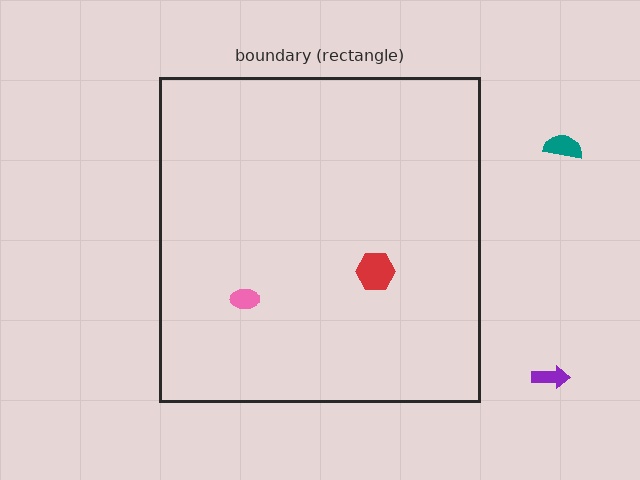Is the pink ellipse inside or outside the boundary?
Inside.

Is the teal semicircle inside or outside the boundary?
Outside.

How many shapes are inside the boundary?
2 inside, 2 outside.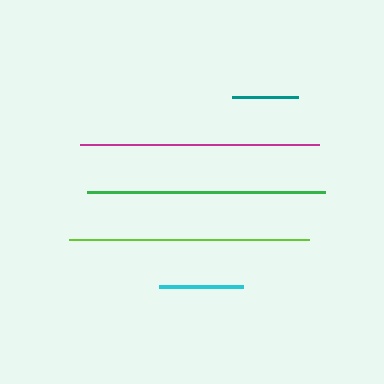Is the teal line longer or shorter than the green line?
The green line is longer than the teal line.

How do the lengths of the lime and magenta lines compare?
The lime and magenta lines are approximately the same length.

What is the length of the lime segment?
The lime segment is approximately 240 pixels long.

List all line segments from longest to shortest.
From longest to shortest: lime, magenta, green, cyan, teal.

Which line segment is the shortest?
The teal line is the shortest at approximately 66 pixels.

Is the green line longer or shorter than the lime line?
The lime line is longer than the green line.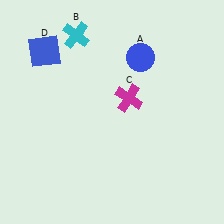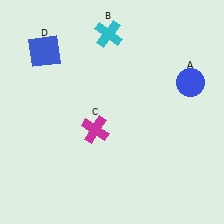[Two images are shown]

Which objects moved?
The objects that moved are: the blue circle (A), the cyan cross (B), the magenta cross (C).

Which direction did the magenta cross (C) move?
The magenta cross (C) moved left.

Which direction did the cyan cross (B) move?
The cyan cross (B) moved right.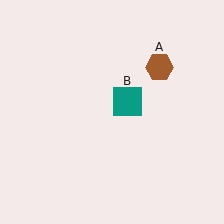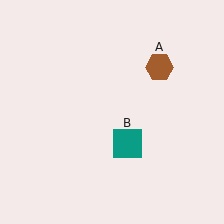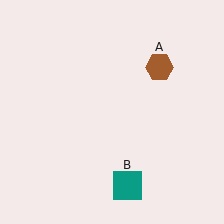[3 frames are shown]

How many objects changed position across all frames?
1 object changed position: teal square (object B).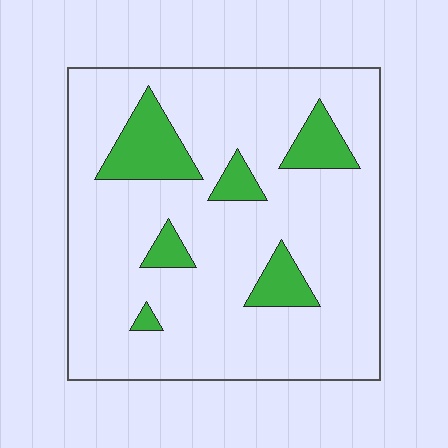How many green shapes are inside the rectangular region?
6.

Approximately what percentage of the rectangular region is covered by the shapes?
Approximately 15%.